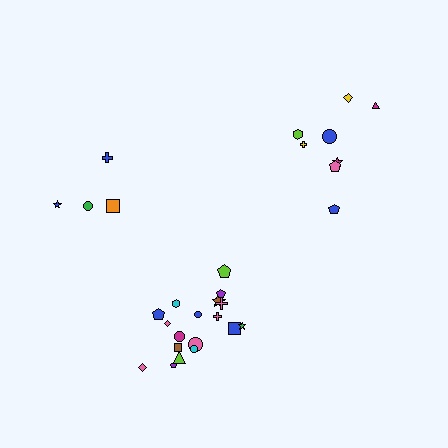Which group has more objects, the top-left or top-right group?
The top-right group.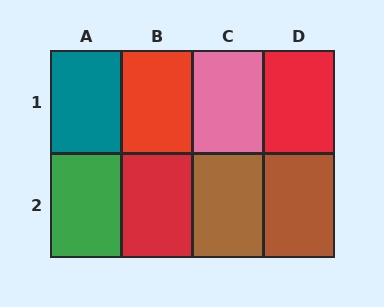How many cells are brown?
2 cells are brown.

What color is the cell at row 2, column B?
Red.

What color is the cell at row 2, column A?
Green.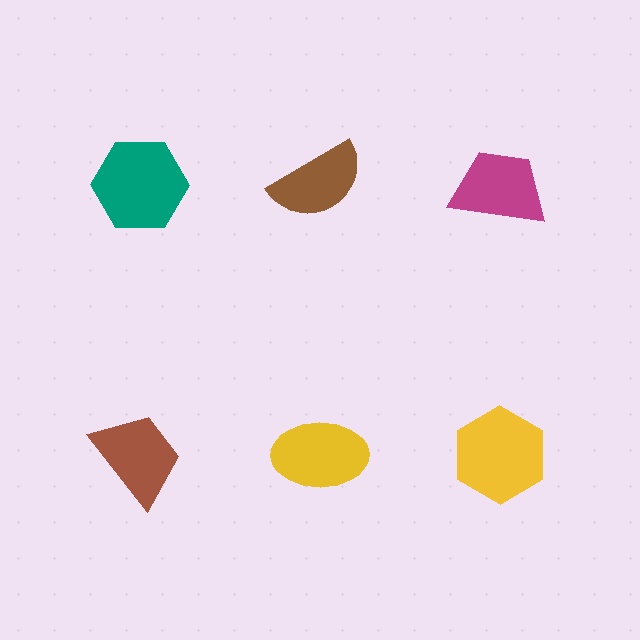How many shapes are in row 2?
3 shapes.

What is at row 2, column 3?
A yellow hexagon.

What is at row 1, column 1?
A teal hexagon.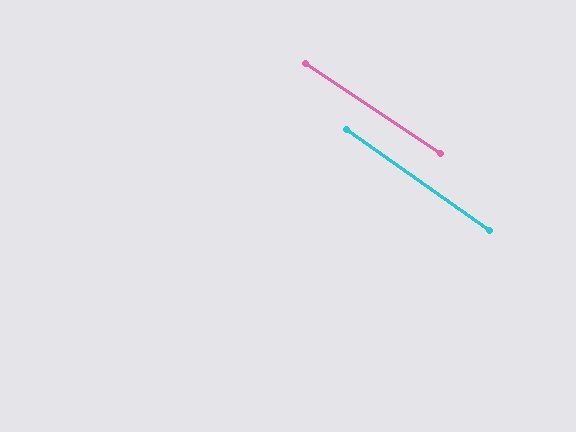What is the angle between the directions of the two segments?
Approximately 1 degree.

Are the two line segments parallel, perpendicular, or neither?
Parallel — their directions differ by only 1.5°.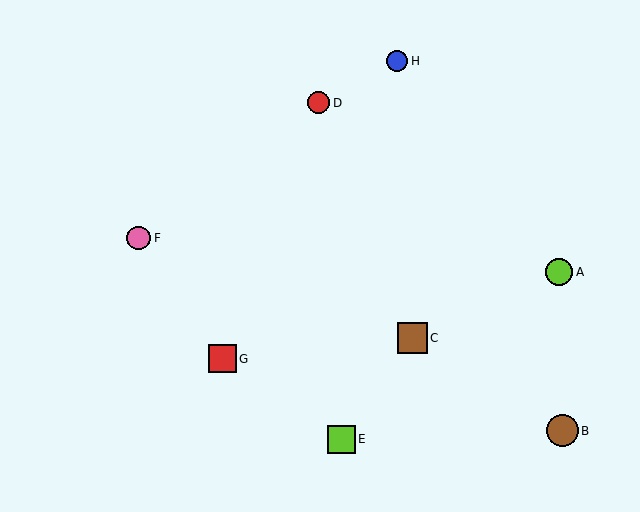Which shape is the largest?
The brown circle (labeled B) is the largest.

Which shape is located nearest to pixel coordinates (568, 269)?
The lime circle (labeled A) at (559, 272) is nearest to that location.